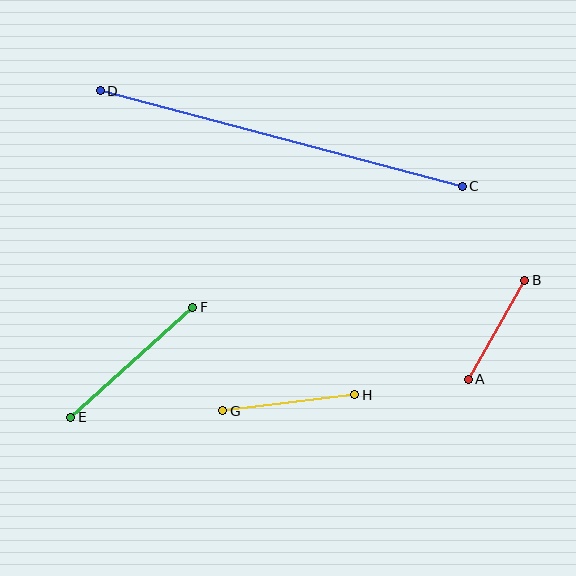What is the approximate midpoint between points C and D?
The midpoint is at approximately (281, 139) pixels.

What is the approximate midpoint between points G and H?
The midpoint is at approximately (289, 403) pixels.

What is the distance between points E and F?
The distance is approximately 164 pixels.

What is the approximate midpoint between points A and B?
The midpoint is at approximately (496, 330) pixels.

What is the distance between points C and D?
The distance is approximately 374 pixels.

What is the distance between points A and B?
The distance is approximately 114 pixels.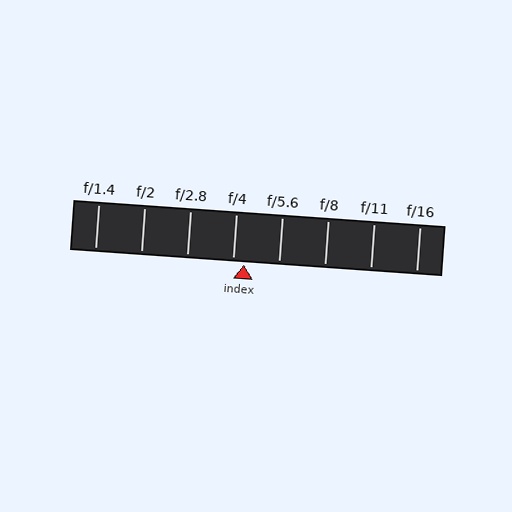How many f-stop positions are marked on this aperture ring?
There are 8 f-stop positions marked.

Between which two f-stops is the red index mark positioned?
The index mark is between f/4 and f/5.6.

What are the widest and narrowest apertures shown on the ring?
The widest aperture shown is f/1.4 and the narrowest is f/16.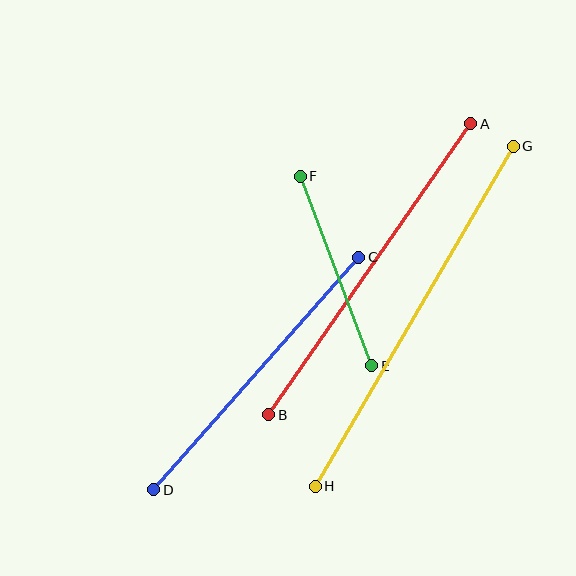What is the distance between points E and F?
The distance is approximately 202 pixels.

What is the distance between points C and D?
The distance is approximately 310 pixels.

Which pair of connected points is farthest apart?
Points G and H are farthest apart.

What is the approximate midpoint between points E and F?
The midpoint is at approximately (336, 271) pixels.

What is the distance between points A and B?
The distance is approximately 354 pixels.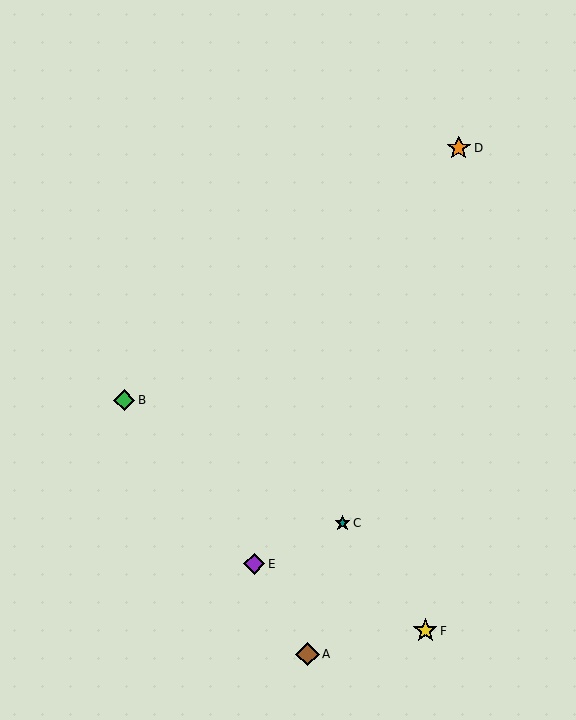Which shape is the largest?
The orange star (labeled D) is the largest.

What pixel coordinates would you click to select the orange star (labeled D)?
Click at (459, 148) to select the orange star D.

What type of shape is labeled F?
Shape F is a yellow star.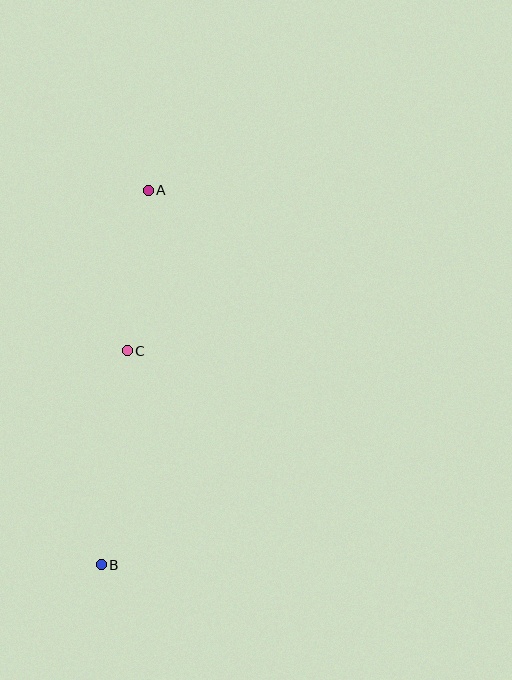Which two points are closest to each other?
Points A and C are closest to each other.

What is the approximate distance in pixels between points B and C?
The distance between B and C is approximately 216 pixels.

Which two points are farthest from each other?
Points A and B are farthest from each other.